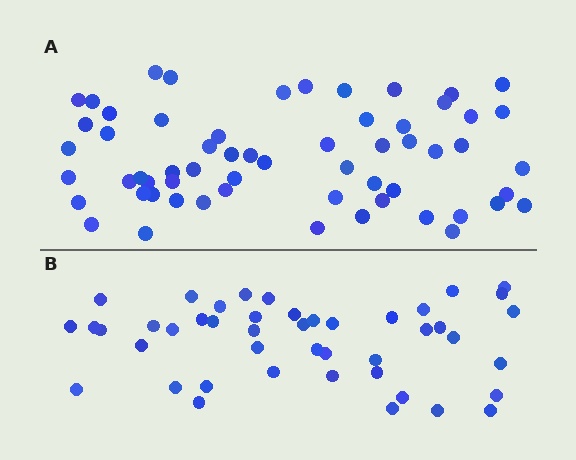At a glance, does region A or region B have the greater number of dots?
Region A (the top region) has more dots.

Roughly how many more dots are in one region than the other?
Region A has approximately 15 more dots than region B.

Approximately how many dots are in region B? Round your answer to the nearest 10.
About 40 dots. (The exact count is 45, which rounds to 40.)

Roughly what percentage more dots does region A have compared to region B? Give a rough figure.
About 35% more.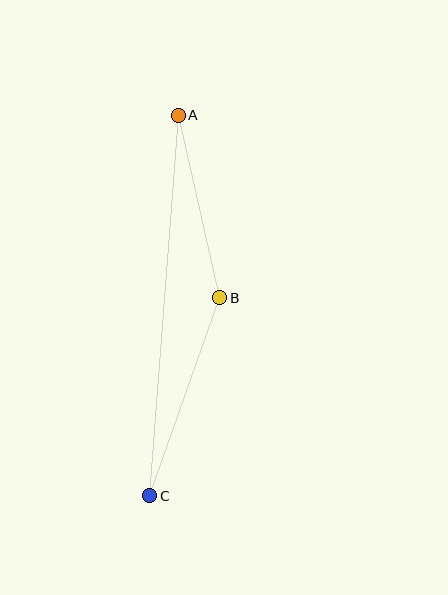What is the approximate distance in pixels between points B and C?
The distance between B and C is approximately 210 pixels.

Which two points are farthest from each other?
Points A and C are farthest from each other.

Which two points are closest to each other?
Points A and B are closest to each other.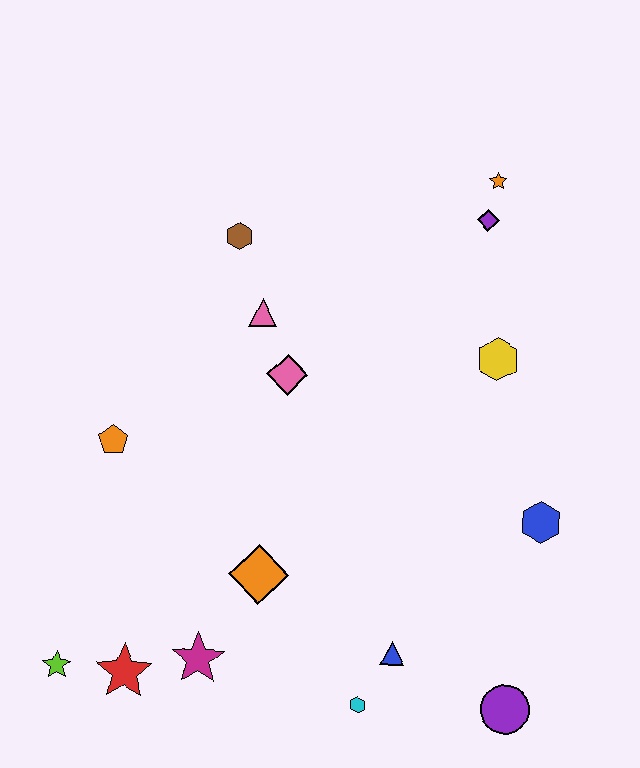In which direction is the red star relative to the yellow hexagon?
The red star is to the left of the yellow hexagon.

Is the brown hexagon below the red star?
No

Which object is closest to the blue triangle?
The cyan hexagon is closest to the blue triangle.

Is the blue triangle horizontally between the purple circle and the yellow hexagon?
No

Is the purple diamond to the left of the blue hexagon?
Yes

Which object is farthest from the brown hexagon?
The purple circle is farthest from the brown hexagon.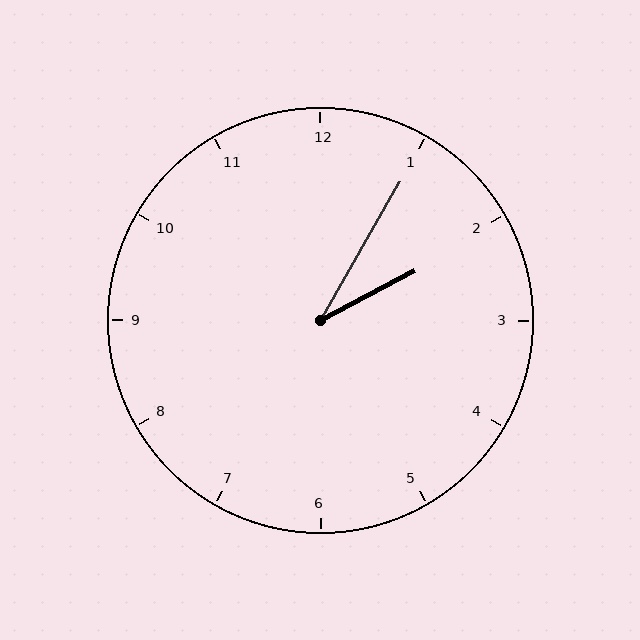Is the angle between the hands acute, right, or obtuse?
It is acute.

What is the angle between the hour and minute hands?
Approximately 32 degrees.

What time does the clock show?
2:05.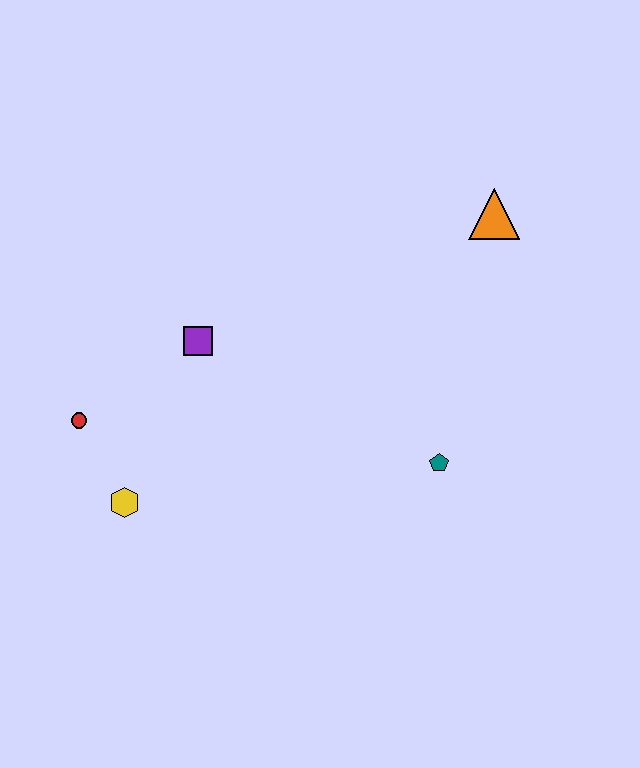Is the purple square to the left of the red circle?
No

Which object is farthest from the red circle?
The orange triangle is farthest from the red circle.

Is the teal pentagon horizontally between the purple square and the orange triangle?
Yes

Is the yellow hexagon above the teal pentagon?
No